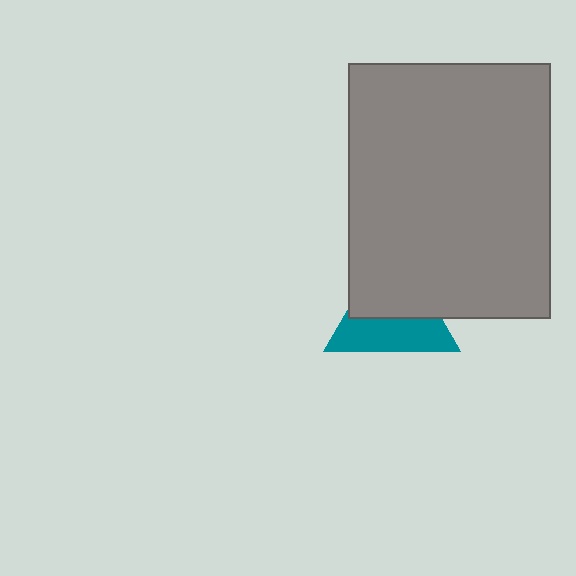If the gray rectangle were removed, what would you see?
You would see the complete teal triangle.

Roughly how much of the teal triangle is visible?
About half of it is visible (roughly 47%).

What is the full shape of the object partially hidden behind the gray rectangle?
The partially hidden object is a teal triangle.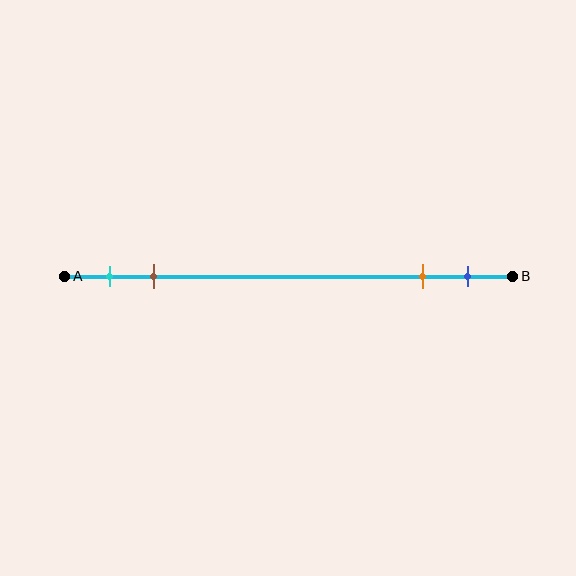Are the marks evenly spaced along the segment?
No, the marks are not evenly spaced.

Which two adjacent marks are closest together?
The orange and blue marks are the closest adjacent pair.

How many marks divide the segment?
There are 4 marks dividing the segment.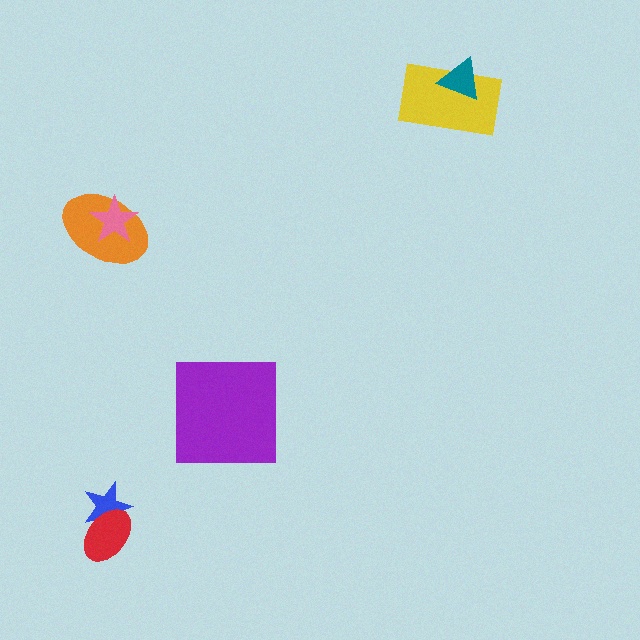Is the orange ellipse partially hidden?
Yes, it is partially covered by another shape.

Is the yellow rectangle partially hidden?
Yes, it is partially covered by another shape.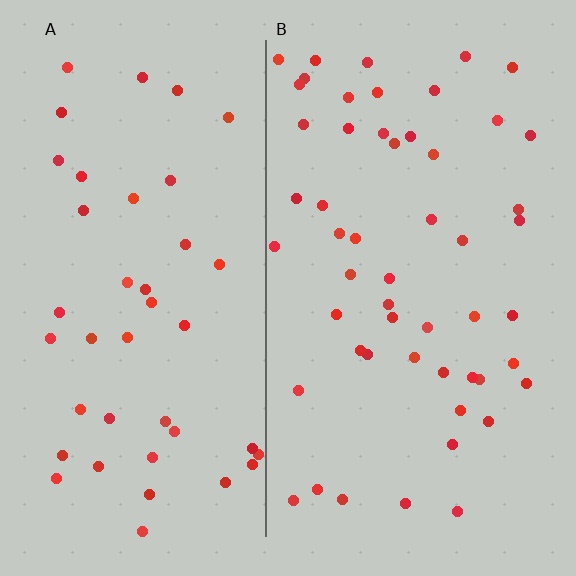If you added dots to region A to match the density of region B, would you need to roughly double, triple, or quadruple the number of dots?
Approximately double.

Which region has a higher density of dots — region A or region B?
B (the right).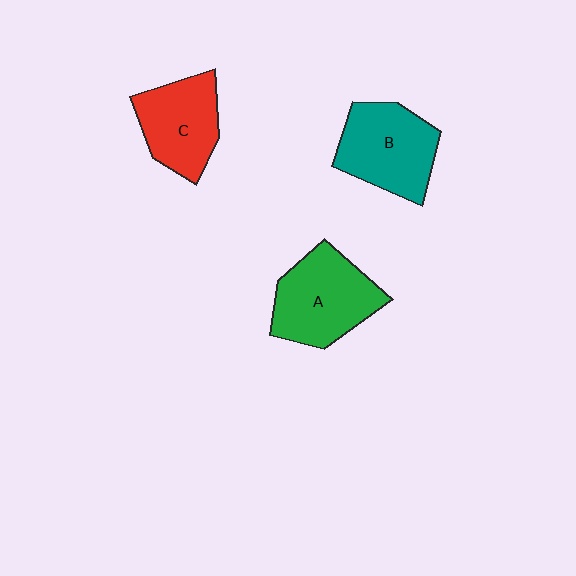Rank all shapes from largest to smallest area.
From largest to smallest: A (green), B (teal), C (red).